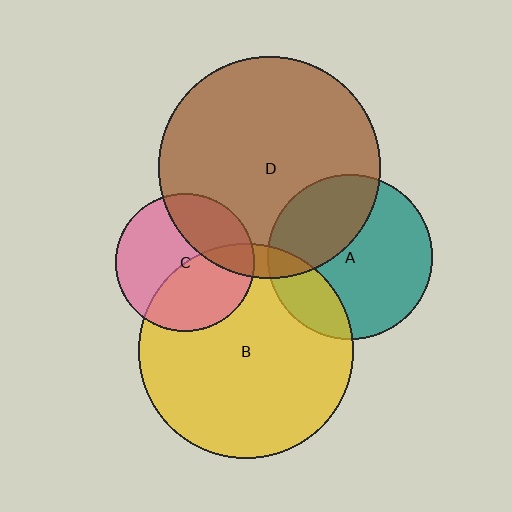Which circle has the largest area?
Circle D (brown).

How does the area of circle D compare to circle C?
Approximately 2.6 times.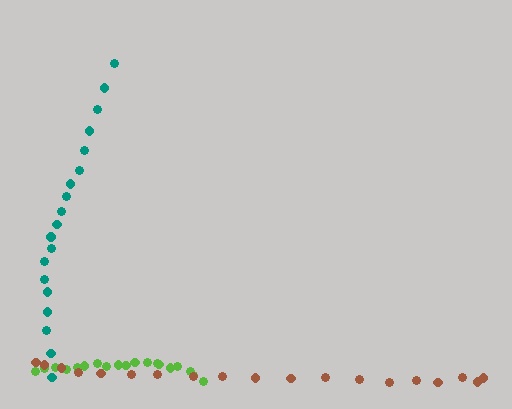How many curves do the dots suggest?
There are 3 distinct paths.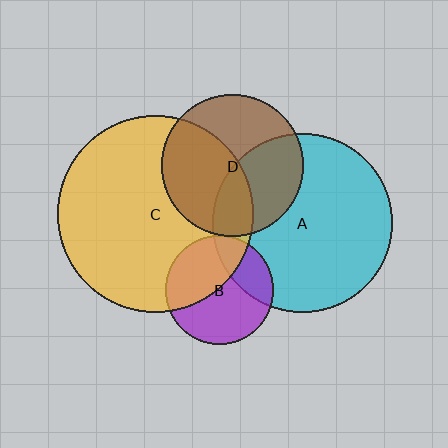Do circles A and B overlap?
Yes.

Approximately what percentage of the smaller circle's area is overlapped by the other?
Approximately 25%.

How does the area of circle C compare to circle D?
Approximately 1.9 times.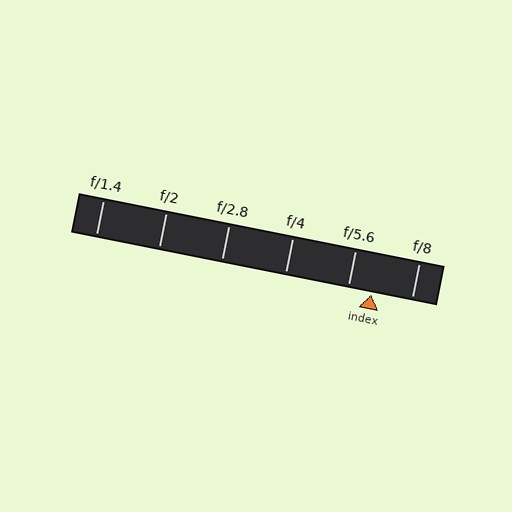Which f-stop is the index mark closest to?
The index mark is closest to f/5.6.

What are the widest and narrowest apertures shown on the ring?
The widest aperture shown is f/1.4 and the narrowest is f/8.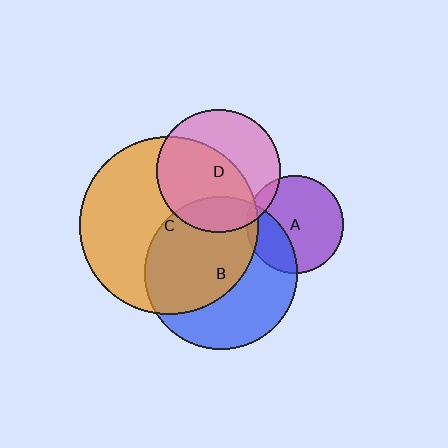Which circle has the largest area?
Circle C (orange).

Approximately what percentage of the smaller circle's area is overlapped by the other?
Approximately 60%.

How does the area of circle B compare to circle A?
Approximately 2.5 times.